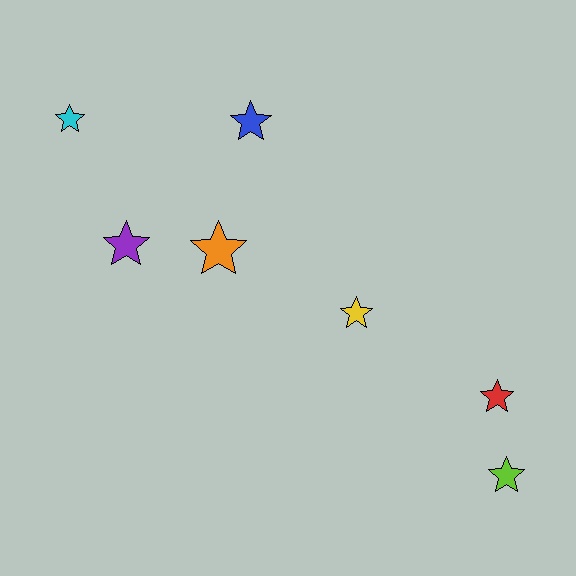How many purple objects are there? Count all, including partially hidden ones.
There is 1 purple object.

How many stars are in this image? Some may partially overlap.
There are 7 stars.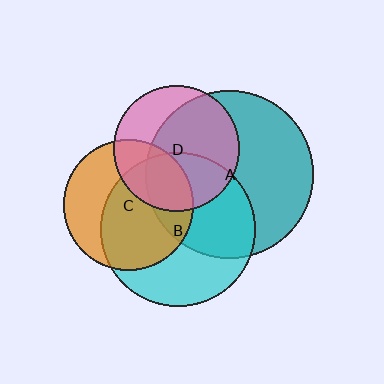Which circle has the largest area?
Circle A (teal).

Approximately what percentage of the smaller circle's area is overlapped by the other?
Approximately 65%.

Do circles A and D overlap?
Yes.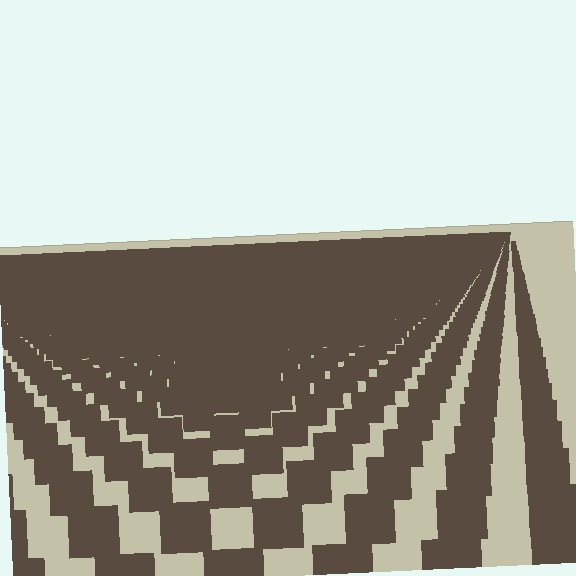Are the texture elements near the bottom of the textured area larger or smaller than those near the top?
Larger. Near the bottom, elements are closer to the viewer and appear at a bigger on-screen size.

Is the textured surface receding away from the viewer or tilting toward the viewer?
The surface is receding away from the viewer. Texture elements get smaller and denser toward the top.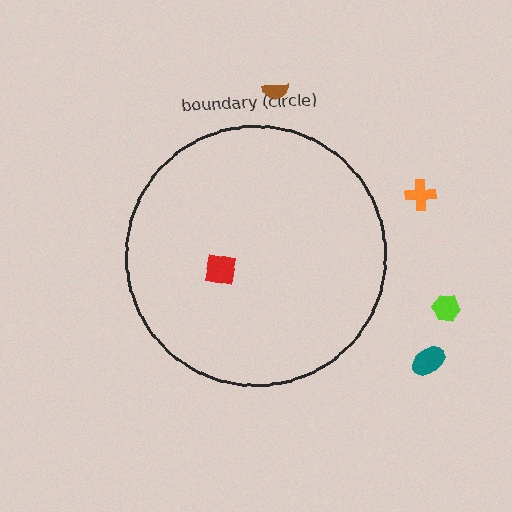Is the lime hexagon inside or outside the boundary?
Outside.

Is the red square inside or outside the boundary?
Inside.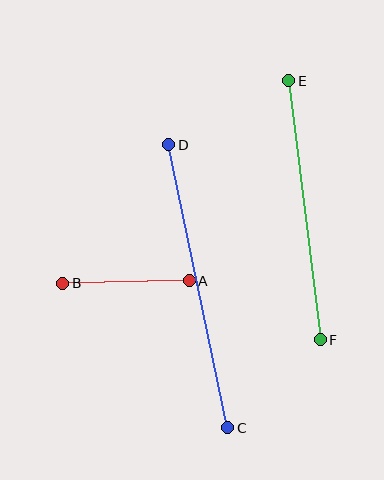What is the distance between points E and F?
The distance is approximately 261 pixels.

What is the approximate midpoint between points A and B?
The midpoint is at approximately (126, 282) pixels.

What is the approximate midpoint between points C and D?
The midpoint is at approximately (198, 286) pixels.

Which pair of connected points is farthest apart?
Points C and D are farthest apart.